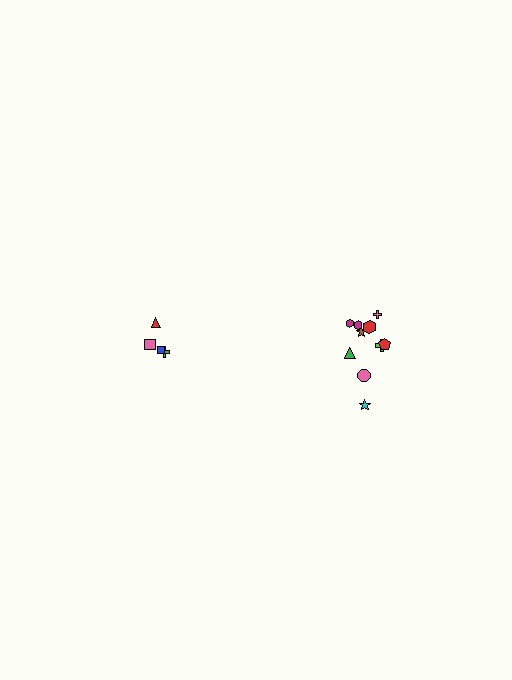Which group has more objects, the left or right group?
The right group.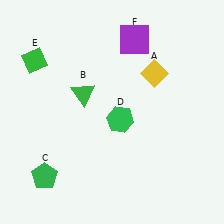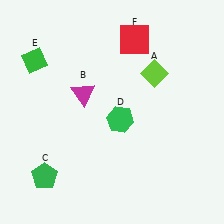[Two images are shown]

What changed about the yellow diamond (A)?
In Image 1, A is yellow. In Image 2, it changed to lime.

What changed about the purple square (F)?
In Image 1, F is purple. In Image 2, it changed to red.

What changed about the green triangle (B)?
In Image 1, B is green. In Image 2, it changed to magenta.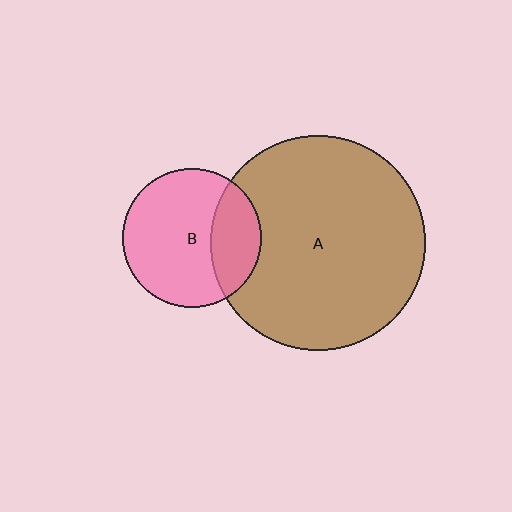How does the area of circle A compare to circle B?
Approximately 2.4 times.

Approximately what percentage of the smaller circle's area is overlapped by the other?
Approximately 30%.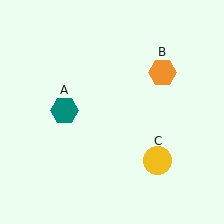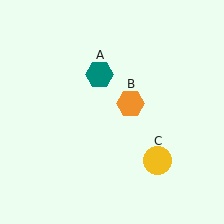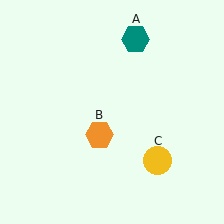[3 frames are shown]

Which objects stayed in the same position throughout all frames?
Yellow circle (object C) remained stationary.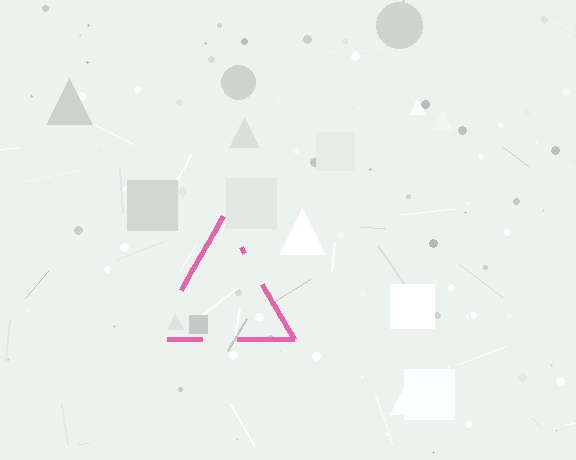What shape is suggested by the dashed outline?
The dashed outline suggests a triangle.